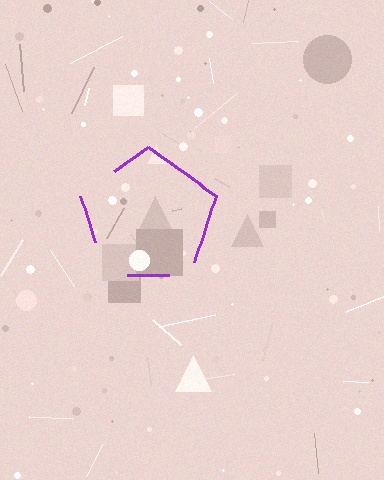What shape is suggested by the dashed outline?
The dashed outline suggests a pentagon.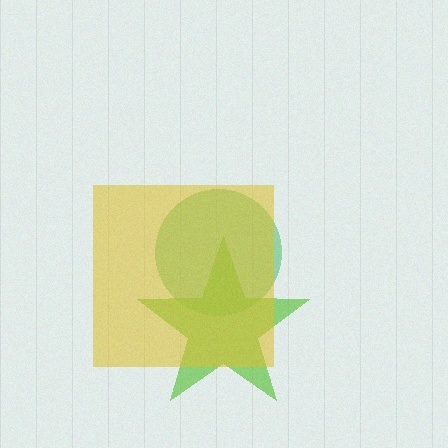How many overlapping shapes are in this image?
There are 3 overlapping shapes in the image.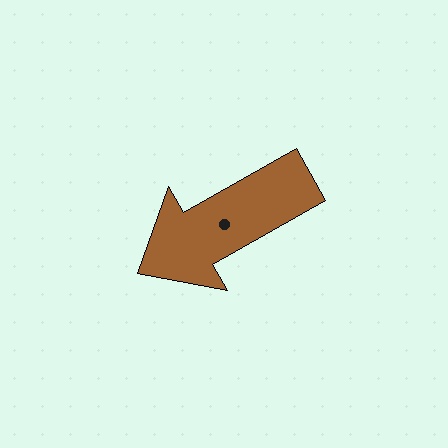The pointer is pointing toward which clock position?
Roughly 8 o'clock.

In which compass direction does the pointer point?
Southwest.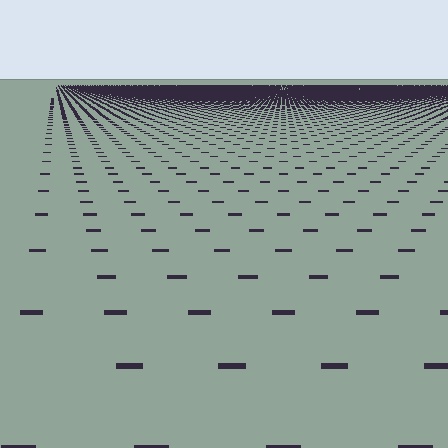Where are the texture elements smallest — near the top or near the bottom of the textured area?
Near the top.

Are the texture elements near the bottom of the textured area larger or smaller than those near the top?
Larger. Near the bottom, elements are closer to the viewer and appear at a bigger on-screen size.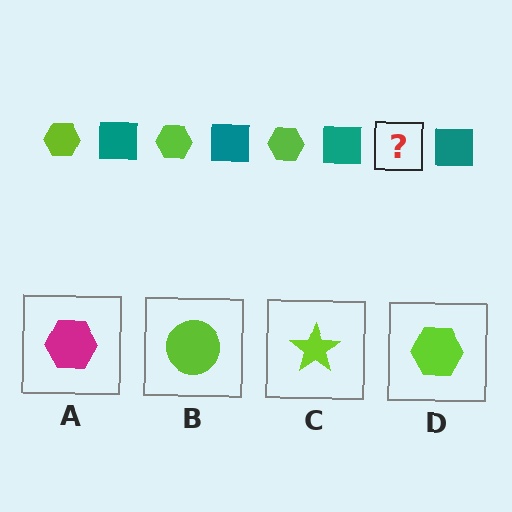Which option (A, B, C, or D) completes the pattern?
D.